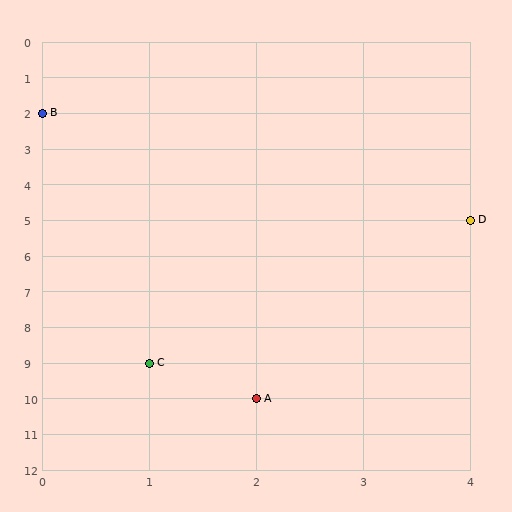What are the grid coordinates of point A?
Point A is at grid coordinates (2, 10).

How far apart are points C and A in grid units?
Points C and A are 1 column and 1 row apart (about 1.4 grid units diagonally).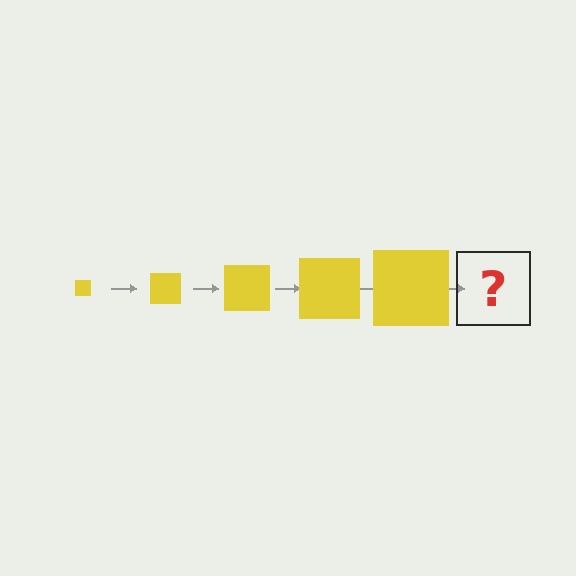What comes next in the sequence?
The next element should be a yellow square, larger than the previous one.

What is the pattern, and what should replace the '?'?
The pattern is that the square gets progressively larger each step. The '?' should be a yellow square, larger than the previous one.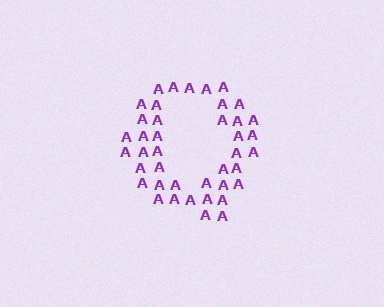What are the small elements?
The small elements are letter A's.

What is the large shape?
The large shape is the letter Q.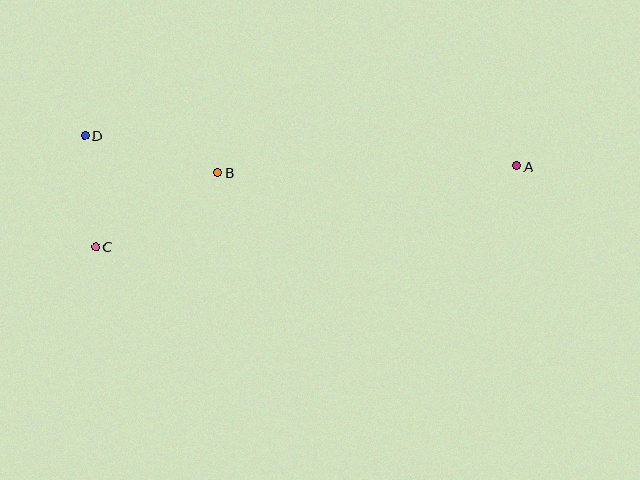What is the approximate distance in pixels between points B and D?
The distance between B and D is approximately 138 pixels.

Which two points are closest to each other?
Points C and D are closest to each other.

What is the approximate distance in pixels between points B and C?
The distance between B and C is approximately 143 pixels.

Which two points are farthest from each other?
Points A and D are farthest from each other.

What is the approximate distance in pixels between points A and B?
The distance between A and B is approximately 299 pixels.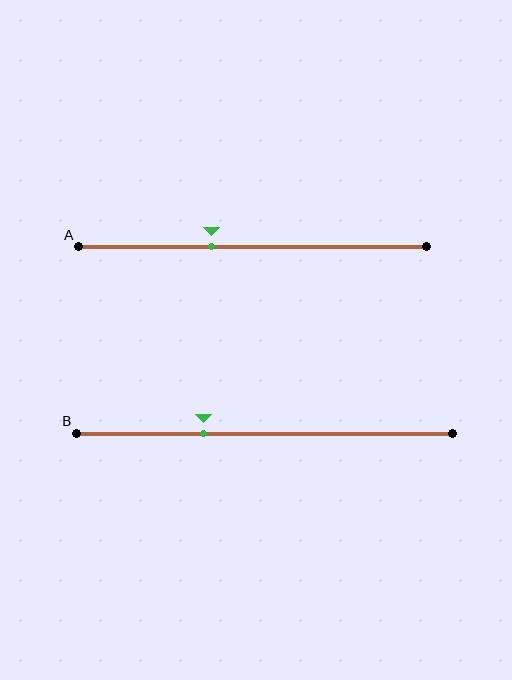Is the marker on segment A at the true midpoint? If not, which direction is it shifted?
No, the marker on segment A is shifted to the left by about 12% of the segment length.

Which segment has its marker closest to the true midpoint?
Segment A has its marker closest to the true midpoint.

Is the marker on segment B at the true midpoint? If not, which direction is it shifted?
No, the marker on segment B is shifted to the left by about 16% of the segment length.